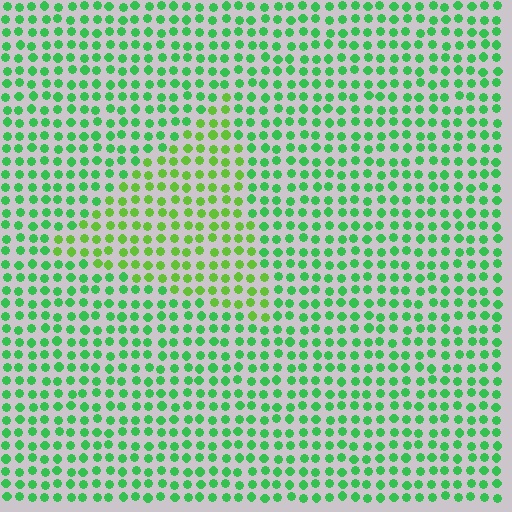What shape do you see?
I see a triangle.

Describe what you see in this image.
The image is filled with small green elements in a uniform arrangement. A triangle-shaped region is visible where the elements are tinted to a slightly different hue, forming a subtle color boundary.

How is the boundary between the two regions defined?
The boundary is defined purely by a slight shift in hue (about 32 degrees). Spacing, size, and orientation are identical on both sides.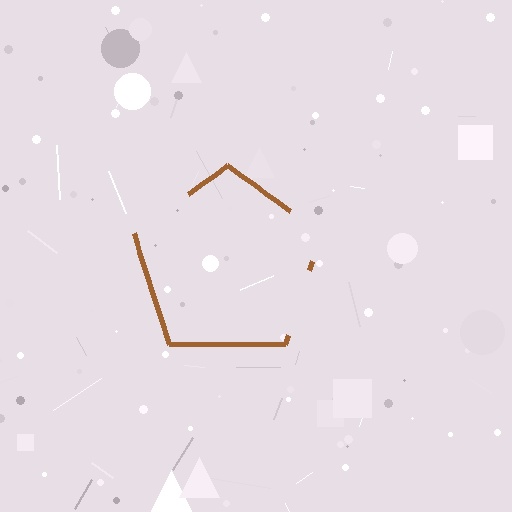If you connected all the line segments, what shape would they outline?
They would outline a pentagon.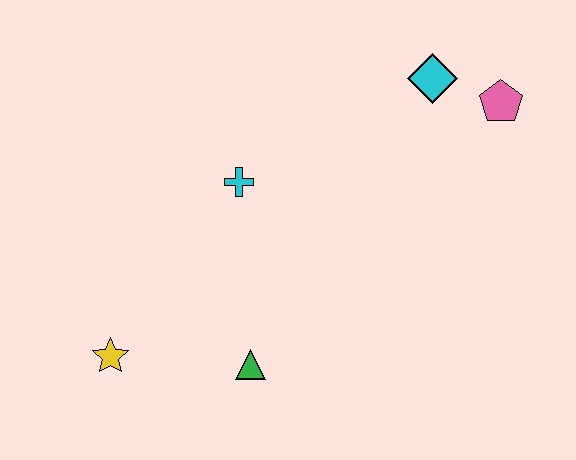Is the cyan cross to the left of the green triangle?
Yes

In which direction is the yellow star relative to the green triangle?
The yellow star is to the left of the green triangle.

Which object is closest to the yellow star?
The green triangle is closest to the yellow star.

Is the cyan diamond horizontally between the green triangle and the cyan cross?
No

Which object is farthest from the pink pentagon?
The yellow star is farthest from the pink pentagon.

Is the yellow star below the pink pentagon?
Yes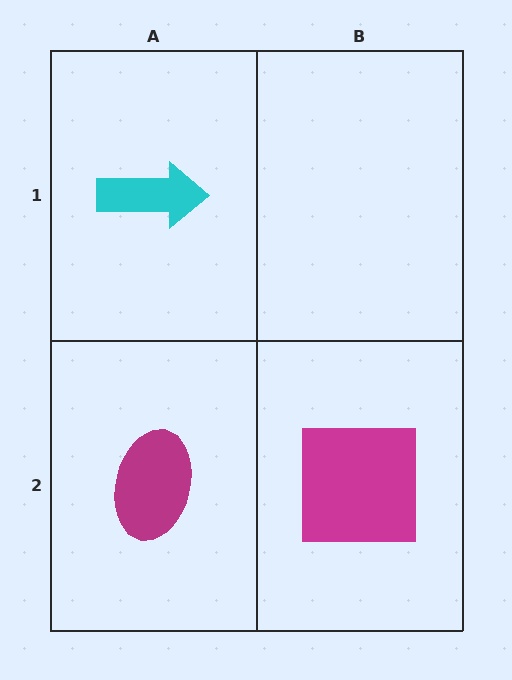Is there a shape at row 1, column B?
No, that cell is empty.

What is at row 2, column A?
A magenta ellipse.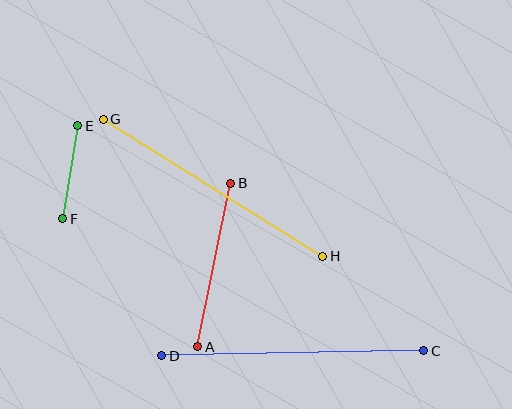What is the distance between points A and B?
The distance is approximately 167 pixels.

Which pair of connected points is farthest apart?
Points C and D are farthest apart.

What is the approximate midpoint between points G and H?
The midpoint is at approximately (213, 188) pixels.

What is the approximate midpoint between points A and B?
The midpoint is at approximately (214, 265) pixels.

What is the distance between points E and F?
The distance is approximately 94 pixels.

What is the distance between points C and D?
The distance is approximately 262 pixels.